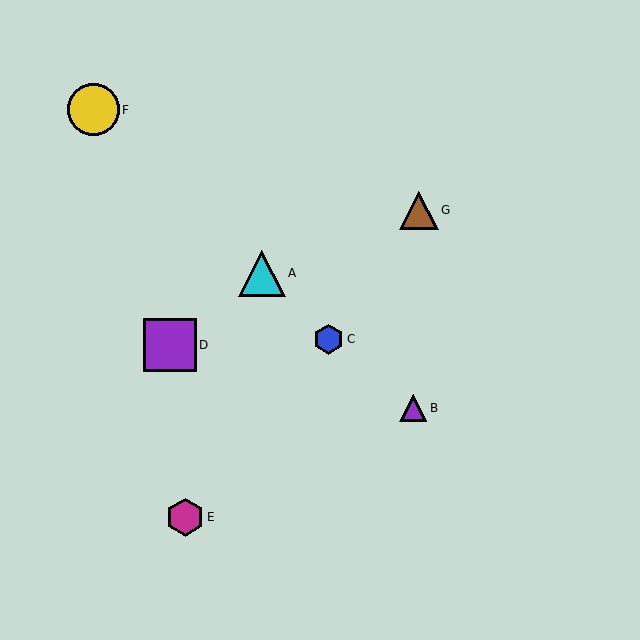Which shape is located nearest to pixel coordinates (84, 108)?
The yellow circle (labeled F) at (93, 110) is nearest to that location.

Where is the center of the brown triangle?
The center of the brown triangle is at (419, 210).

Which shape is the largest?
The purple square (labeled D) is the largest.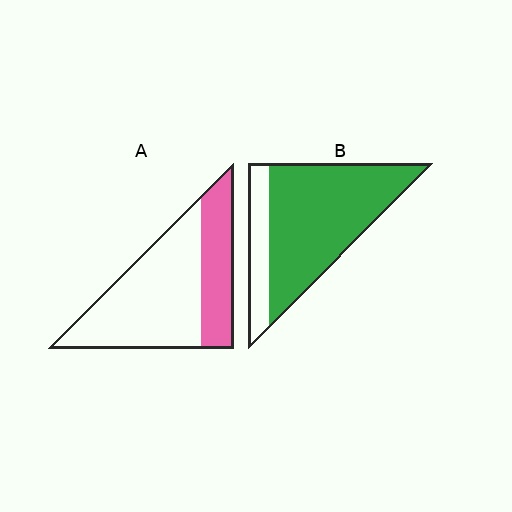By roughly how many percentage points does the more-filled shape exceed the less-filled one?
By roughly 45 percentage points (B over A).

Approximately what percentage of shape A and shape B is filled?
A is approximately 30% and B is approximately 80%.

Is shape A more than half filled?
No.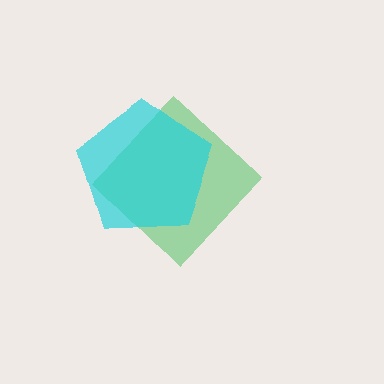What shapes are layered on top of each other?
The layered shapes are: a green diamond, a cyan pentagon.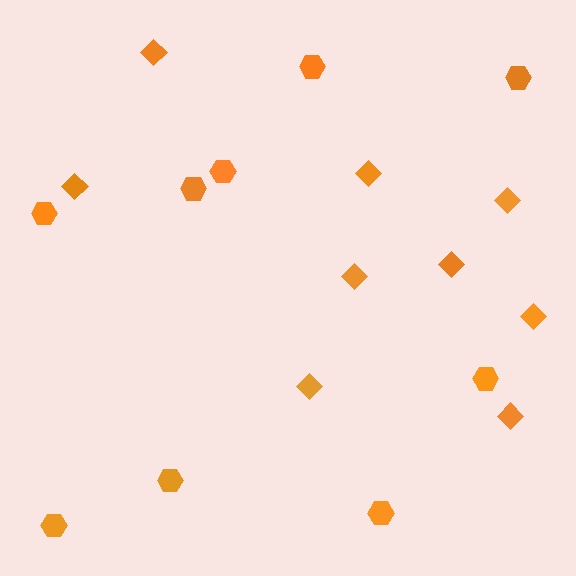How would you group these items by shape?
There are 2 groups: one group of hexagons (9) and one group of diamonds (9).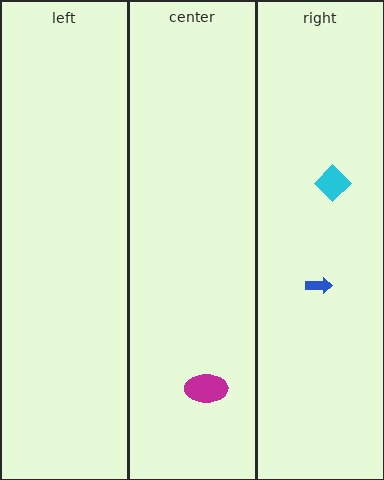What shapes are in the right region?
The cyan diamond, the blue arrow.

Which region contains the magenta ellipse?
The center region.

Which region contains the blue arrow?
The right region.